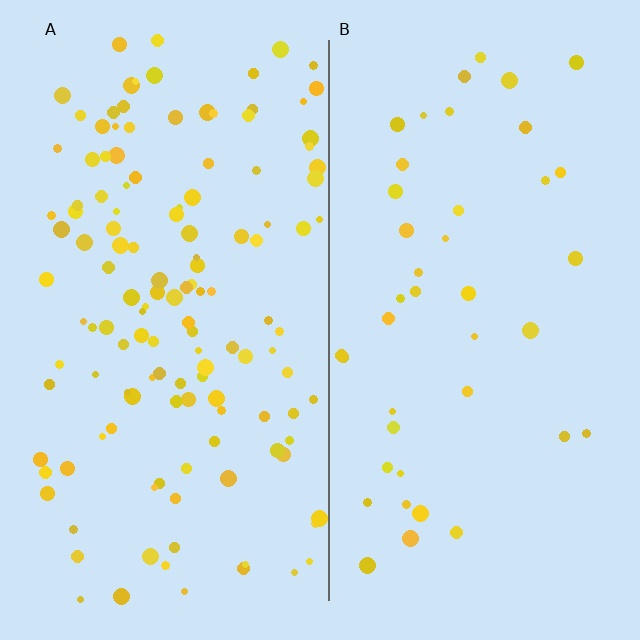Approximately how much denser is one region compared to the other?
Approximately 3.2× — region A over region B.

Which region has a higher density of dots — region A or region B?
A (the left).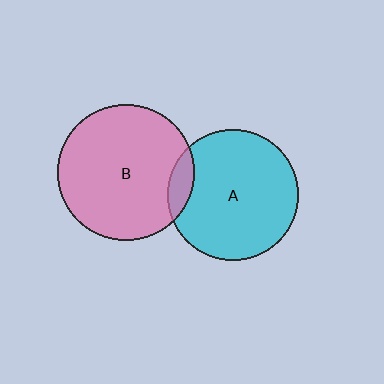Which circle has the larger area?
Circle B (pink).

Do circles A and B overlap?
Yes.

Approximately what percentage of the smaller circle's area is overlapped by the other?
Approximately 10%.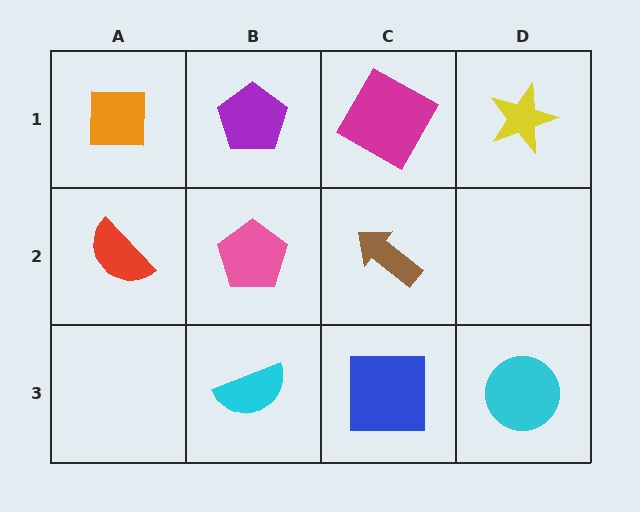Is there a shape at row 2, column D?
No, that cell is empty.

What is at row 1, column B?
A purple pentagon.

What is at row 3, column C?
A blue square.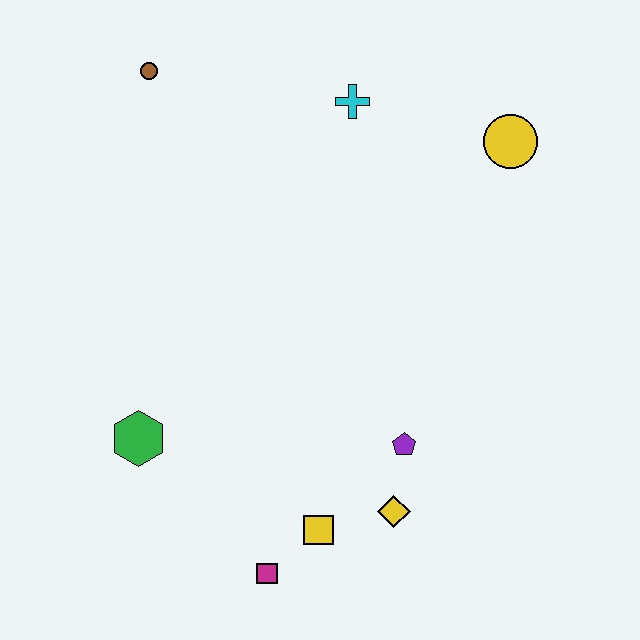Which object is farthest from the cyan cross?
The magenta square is farthest from the cyan cross.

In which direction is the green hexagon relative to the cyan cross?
The green hexagon is below the cyan cross.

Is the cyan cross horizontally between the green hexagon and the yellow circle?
Yes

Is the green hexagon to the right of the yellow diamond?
No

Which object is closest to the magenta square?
The yellow square is closest to the magenta square.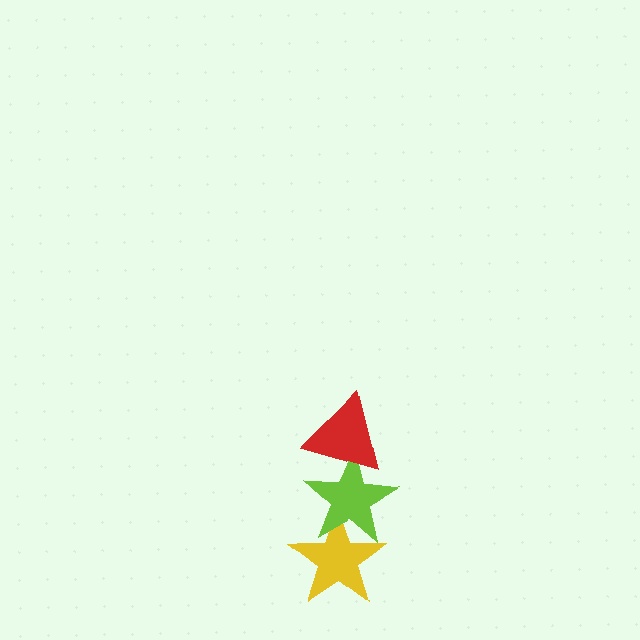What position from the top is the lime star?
The lime star is 2nd from the top.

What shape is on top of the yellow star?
The lime star is on top of the yellow star.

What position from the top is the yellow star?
The yellow star is 3rd from the top.